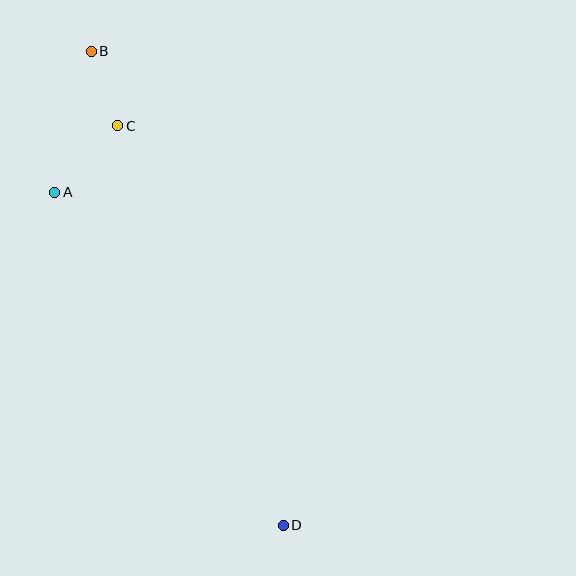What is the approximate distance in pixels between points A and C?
The distance between A and C is approximately 92 pixels.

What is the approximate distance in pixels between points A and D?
The distance between A and D is approximately 403 pixels.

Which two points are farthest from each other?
Points B and D are farthest from each other.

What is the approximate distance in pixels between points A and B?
The distance between A and B is approximately 146 pixels.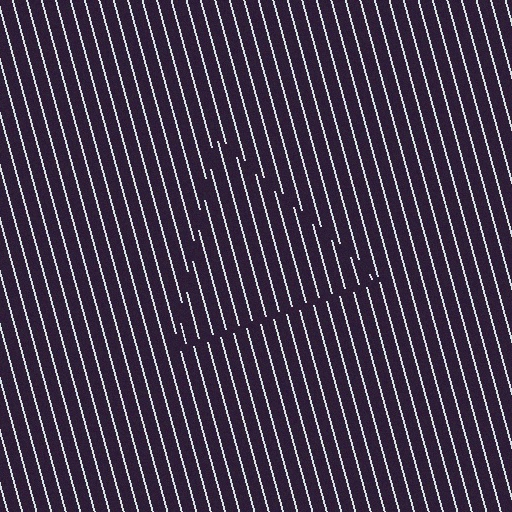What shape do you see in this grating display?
An illusory triangle. The interior of the shape contains the same grating, shifted by half a period — the contour is defined by the phase discontinuity where line-ends from the inner and outer gratings abut.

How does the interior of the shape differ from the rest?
The interior of the shape contains the same grating, shifted by half a period — the contour is defined by the phase discontinuity where line-ends from the inner and outer gratings abut.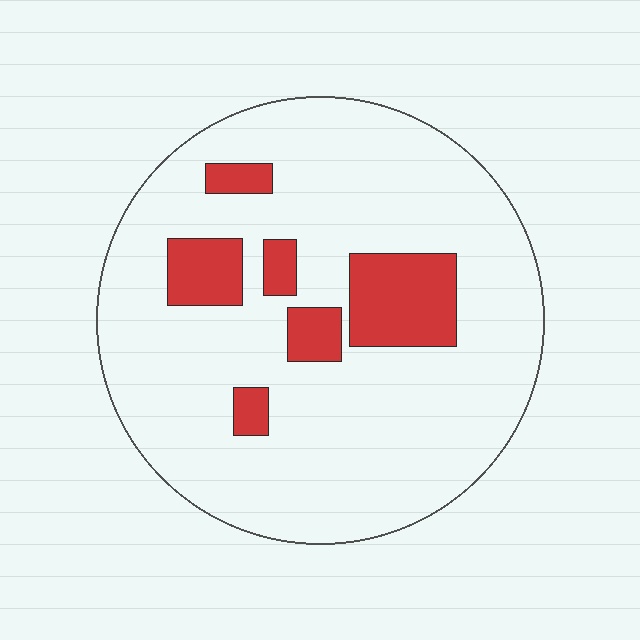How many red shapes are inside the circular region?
6.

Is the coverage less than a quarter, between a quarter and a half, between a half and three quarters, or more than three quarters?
Less than a quarter.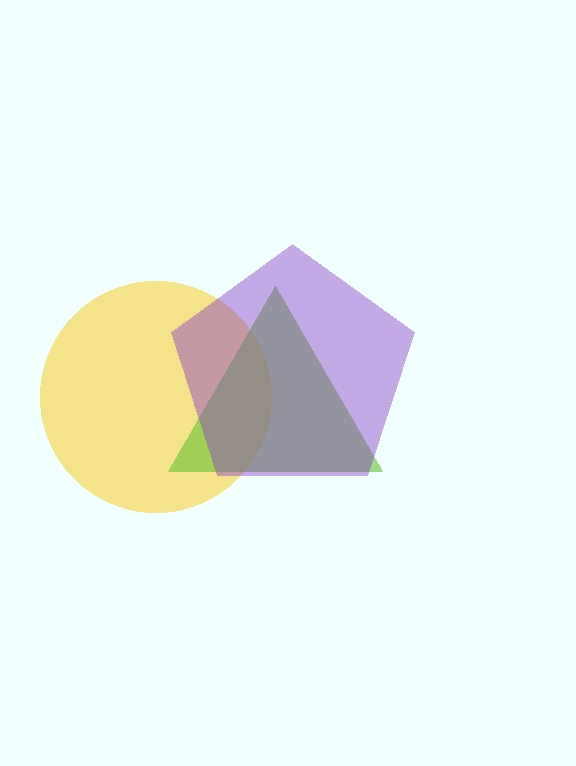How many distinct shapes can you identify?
There are 3 distinct shapes: a yellow circle, a lime triangle, a purple pentagon.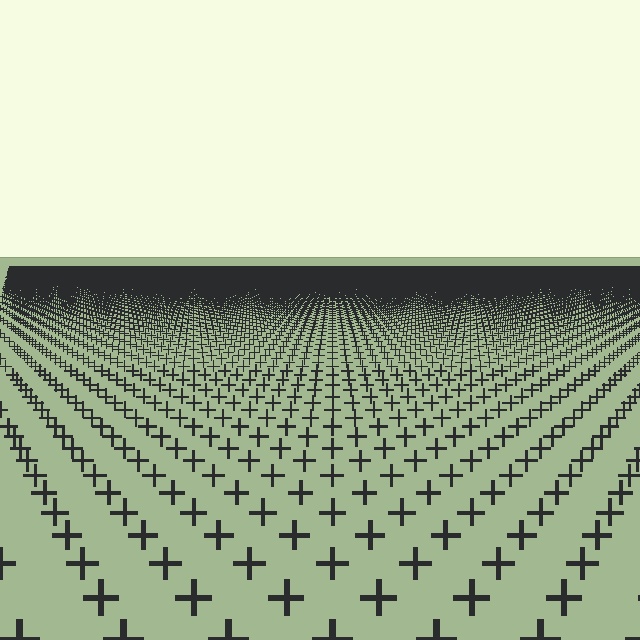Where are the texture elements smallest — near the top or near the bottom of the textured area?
Near the top.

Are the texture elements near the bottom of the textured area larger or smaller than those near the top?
Larger. Near the bottom, elements are closer to the viewer and appear at a bigger on-screen size.